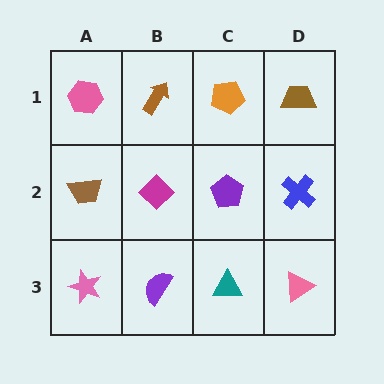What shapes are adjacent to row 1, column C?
A purple pentagon (row 2, column C), a brown arrow (row 1, column B), a brown trapezoid (row 1, column D).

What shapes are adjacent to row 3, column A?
A brown trapezoid (row 2, column A), a purple semicircle (row 3, column B).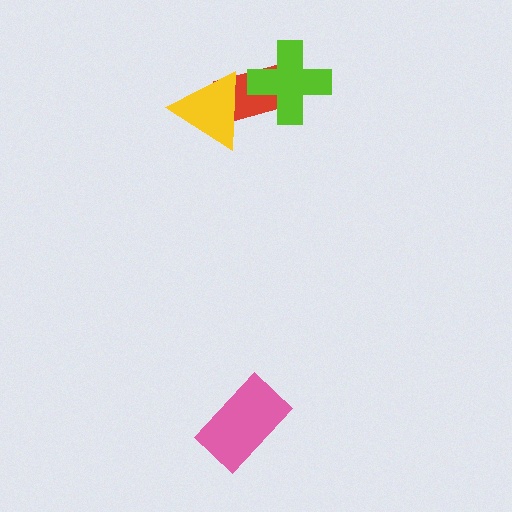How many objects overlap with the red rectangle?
2 objects overlap with the red rectangle.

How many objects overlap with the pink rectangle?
0 objects overlap with the pink rectangle.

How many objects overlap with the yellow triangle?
1 object overlaps with the yellow triangle.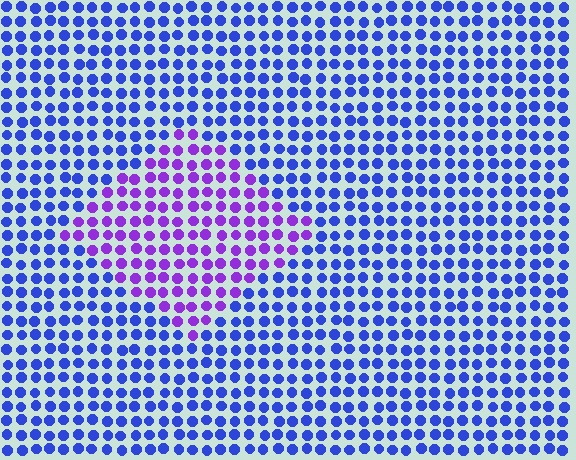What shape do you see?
I see a diamond.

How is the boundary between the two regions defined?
The boundary is defined purely by a slight shift in hue (about 44 degrees). Spacing, size, and orientation are identical on both sides.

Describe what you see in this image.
The image is filled with small blue elements in a uniform arrangement. A diamond-shaped region is visible where the elements are tinted to a slightly different hue, forming a subtle color boundary.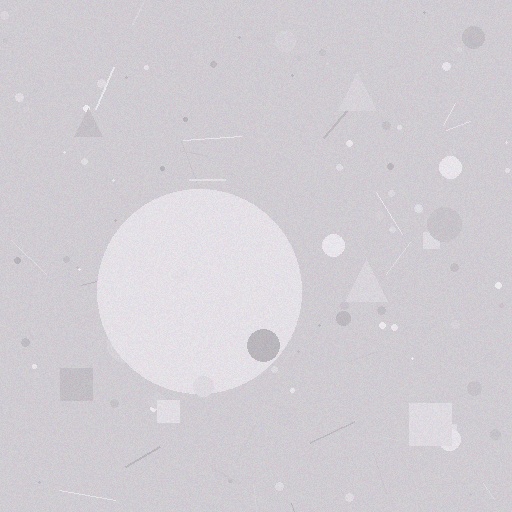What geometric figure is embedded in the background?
A circle is embedded in the background.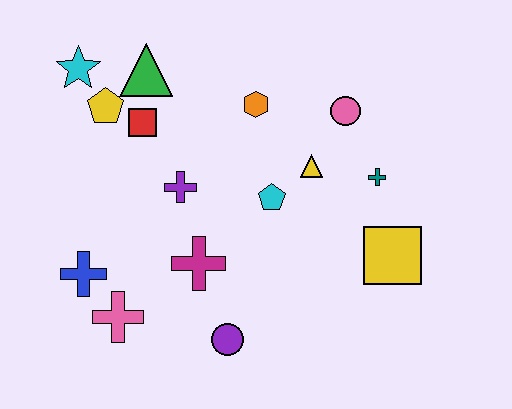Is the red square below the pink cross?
No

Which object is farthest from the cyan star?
The yellow square is farthest from the cyan star.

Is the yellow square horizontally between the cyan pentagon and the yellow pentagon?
No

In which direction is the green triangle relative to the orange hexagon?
The green triangle is to the left of the orange hexagon.